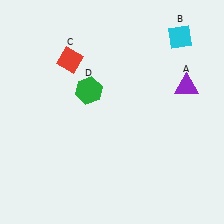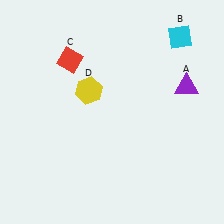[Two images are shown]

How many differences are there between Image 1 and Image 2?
There is 1 difference between the two images.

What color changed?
The hexagon (D) changed from green in Image 1 to yellow in Image 2.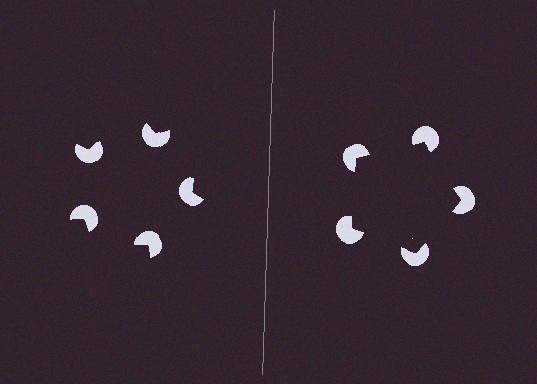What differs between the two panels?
The pac-man discs are positioned identically on both sides; only the wedge orientations differ. On the right they align to a pentagon; on the left they are misaligned.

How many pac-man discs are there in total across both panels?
10 — 5 on each side.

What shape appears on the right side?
An illusory pentagon.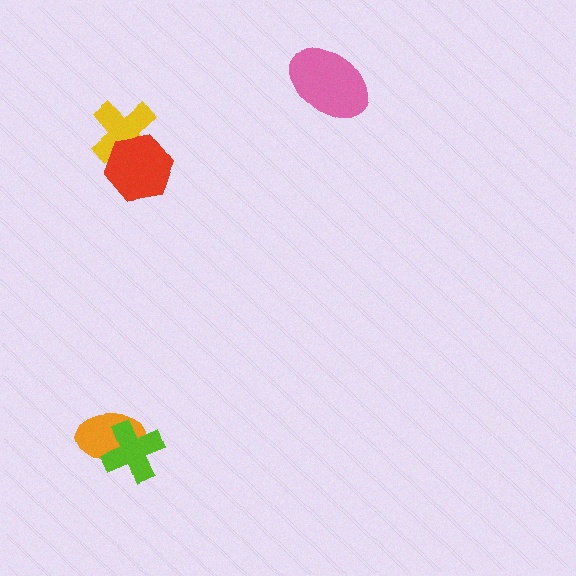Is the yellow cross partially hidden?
Yes, it is partially covered by another shape.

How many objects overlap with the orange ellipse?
1 object overlaps with the orange ellipse.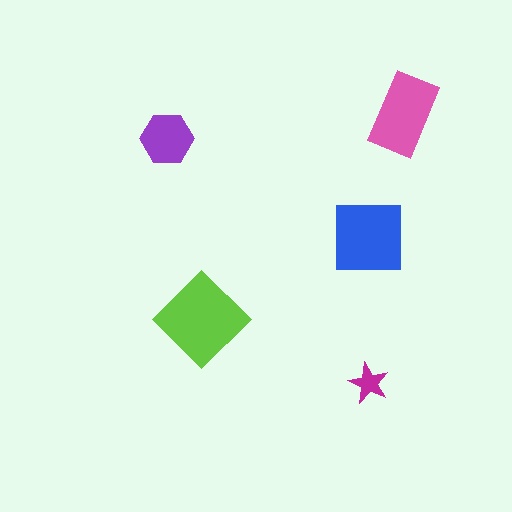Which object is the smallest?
The magenta star.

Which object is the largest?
The lime diamond.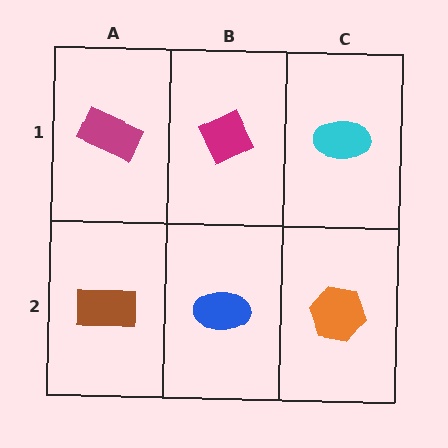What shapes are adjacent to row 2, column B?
A magenta diamond (row 1, column B), a brown rectangle (row 2, column A), an orange hexagon (row 2, column C).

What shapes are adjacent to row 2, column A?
A magenta rectangle (row 1, column A), a blue ellipse (row 2, column B).